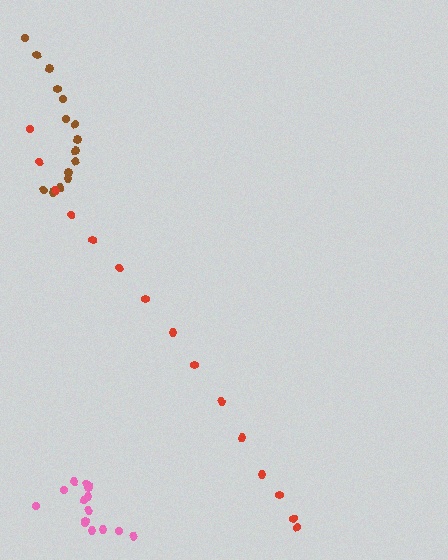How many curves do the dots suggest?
There are 3 distinct paths.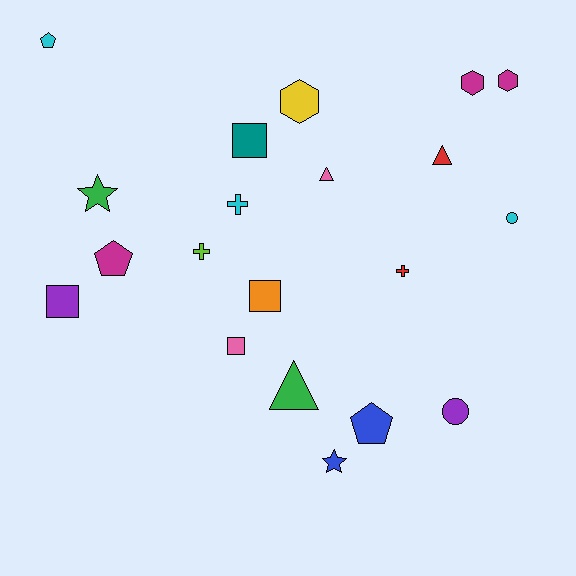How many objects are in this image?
There are 20 objects.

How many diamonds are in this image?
There are no diamonds.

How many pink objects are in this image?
There are 2 pink objects.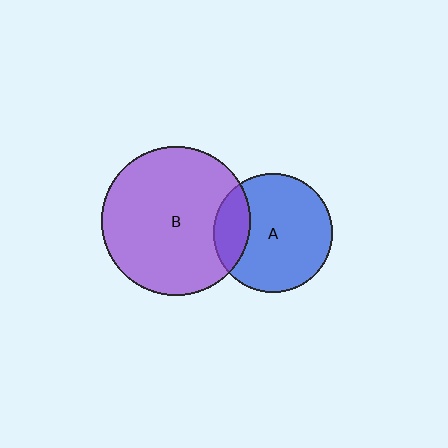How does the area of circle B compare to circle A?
Approximately 1.6 times.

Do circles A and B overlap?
Yes.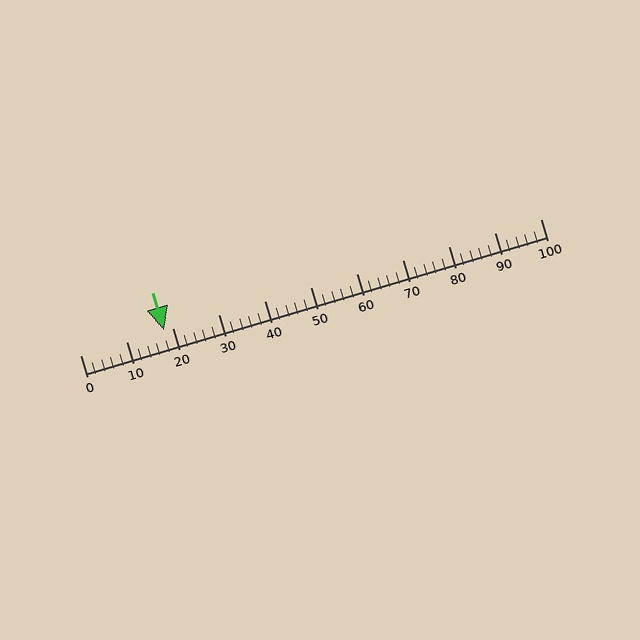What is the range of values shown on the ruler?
The ruler shows values from 0 to 100.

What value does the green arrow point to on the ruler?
The green arrow points to approximately 18.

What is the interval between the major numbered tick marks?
The major tick marks are spaced 10 units apart.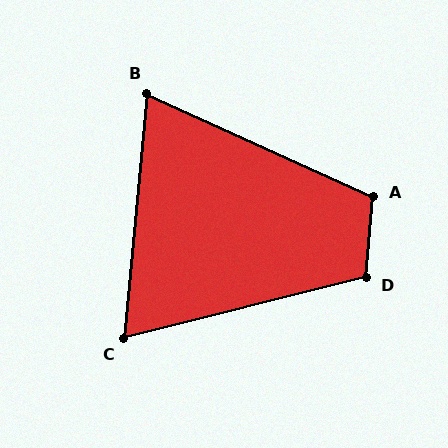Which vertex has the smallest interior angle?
C, at approximately 71 degrees.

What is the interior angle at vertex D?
Approximately 109 degrees (obtuse).